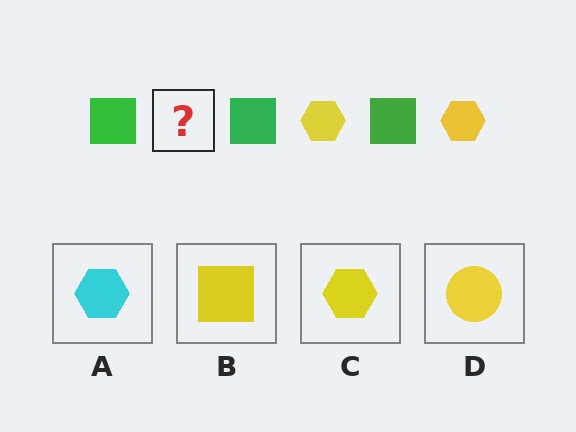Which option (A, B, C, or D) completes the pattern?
C.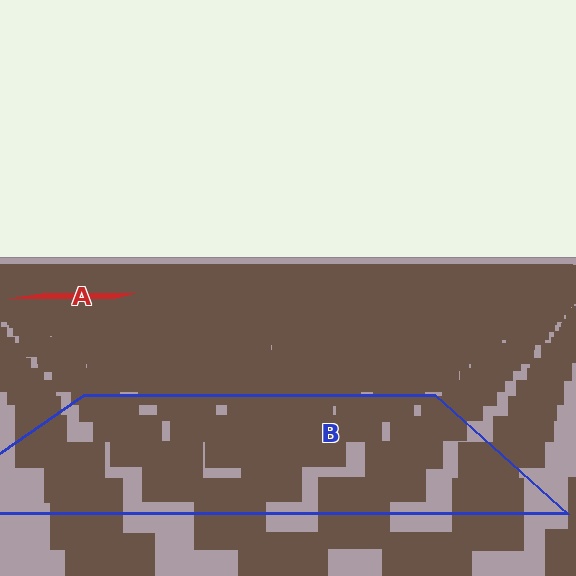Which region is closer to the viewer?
Region B is closer. The texture elements there are larger and more spread out.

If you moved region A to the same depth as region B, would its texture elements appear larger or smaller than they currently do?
They would appear larger. At a closer depth, the same texture elements are projected at a bigger on-screen size.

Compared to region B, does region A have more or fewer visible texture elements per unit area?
Region A has more texture elements per unit area — they are packed more densely because it is farther away.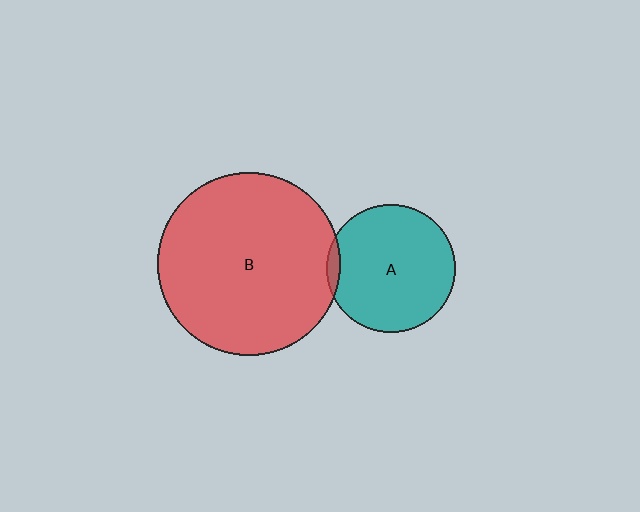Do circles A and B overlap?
Yes.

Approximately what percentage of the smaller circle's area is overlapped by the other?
Approximately 5%.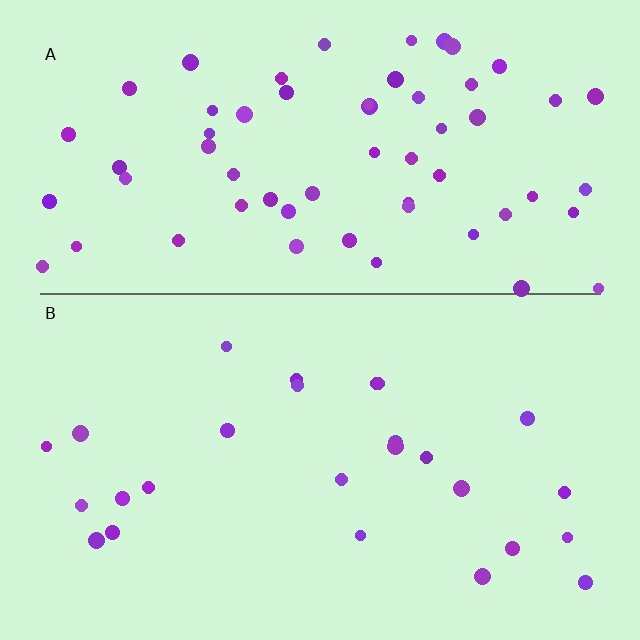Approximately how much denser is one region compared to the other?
Approximately 2.4× — region A over region B.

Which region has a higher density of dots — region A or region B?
A (the top).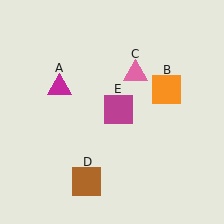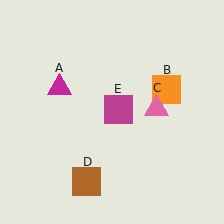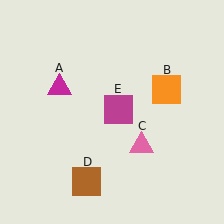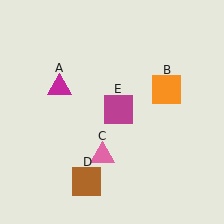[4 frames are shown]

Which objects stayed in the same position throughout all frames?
Magenta triangle (object A) and orange square (object B) and brown square (object D) and magenta square (object E) remained stationary.